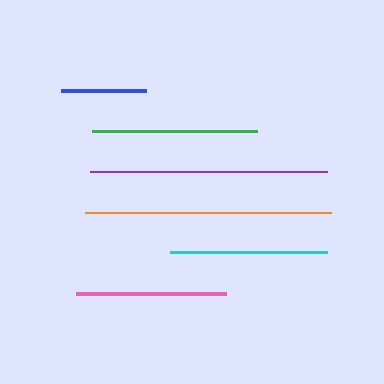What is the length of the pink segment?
The pink segment is approximately 150 pixels long.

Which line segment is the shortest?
The blue line is the shortest at approximately 85 pixels.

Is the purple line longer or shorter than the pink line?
The purple line is longer than the pink line.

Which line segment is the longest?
The orange line is the longest at approximately 245 pixels.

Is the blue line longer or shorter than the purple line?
The purple line is longer than the blue line.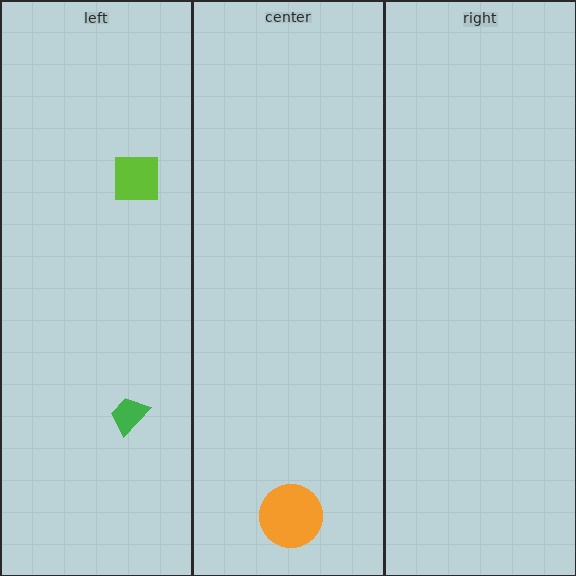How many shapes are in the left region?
2.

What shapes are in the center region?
The orange circle.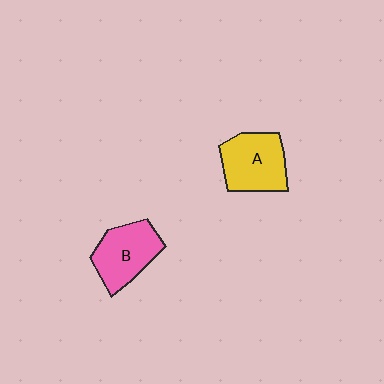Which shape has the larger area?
Shape A (yellow).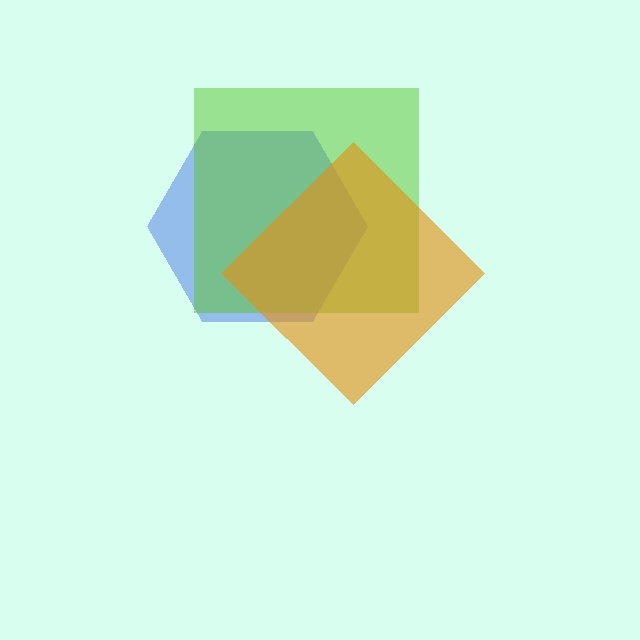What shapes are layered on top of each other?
The layered shapes are: a blue hexagon, a lime square, an orange diamond.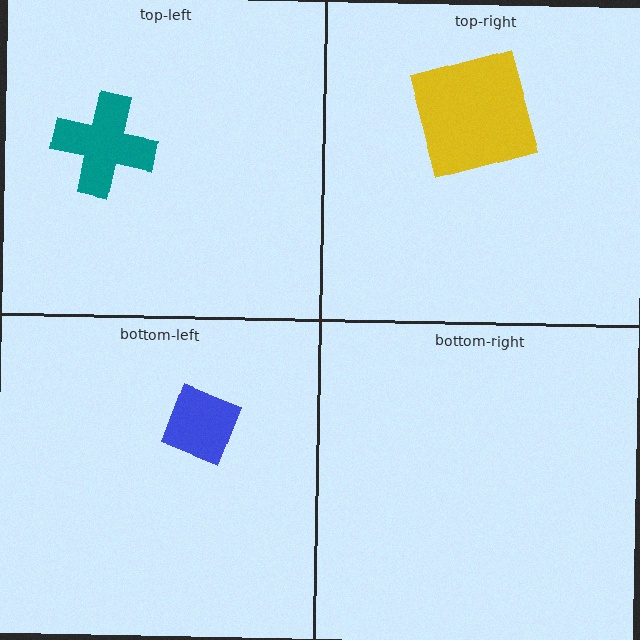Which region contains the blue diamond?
The bottom-left region.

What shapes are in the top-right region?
The yellow square.